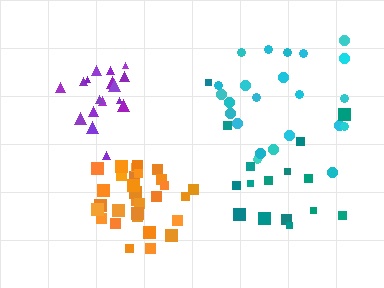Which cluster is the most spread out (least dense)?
Teal.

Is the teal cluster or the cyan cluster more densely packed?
Cyan.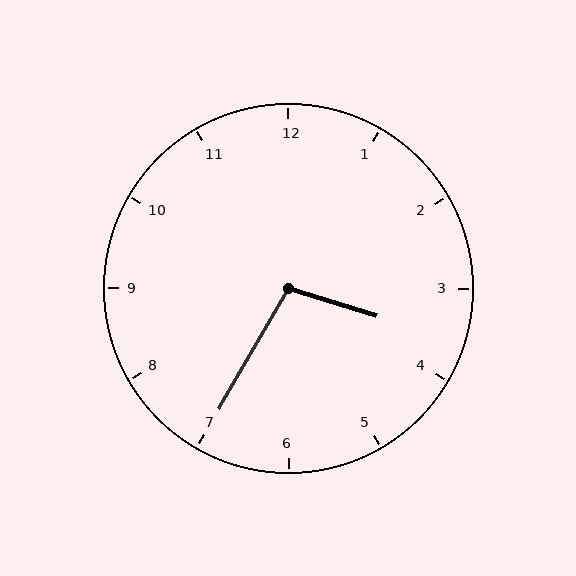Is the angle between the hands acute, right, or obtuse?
It is obtuse.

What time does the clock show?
3:35.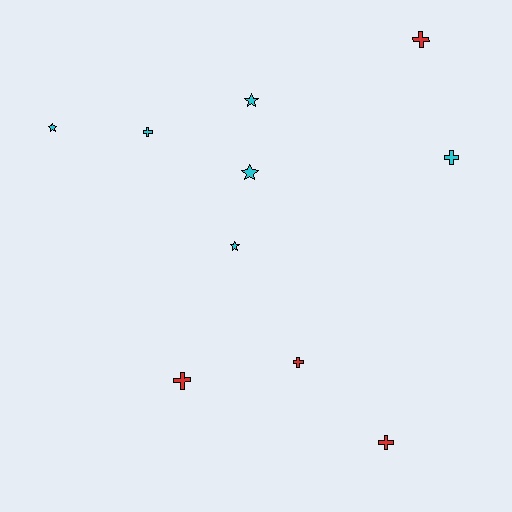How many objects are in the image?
There are 10 objects.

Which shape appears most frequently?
Cross, with 6 objects.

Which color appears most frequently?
Cyan, with 6 objects.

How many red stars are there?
There are no red stars.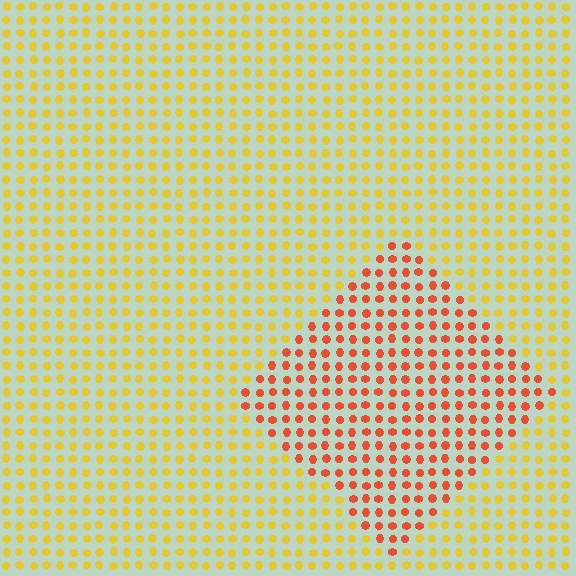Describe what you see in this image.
The image is filled with small yellow elements in a uniform arrangement. A diamond-shaped region is visible where the elements are tinted to a slightly different hue, forming a subtle color boundary.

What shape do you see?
I see a diamond.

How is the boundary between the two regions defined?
The boundary is defined purely by a slight shift in hue (about 42 degrees). Spacing, size, and orientation are identical on both sides.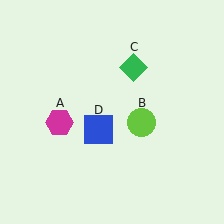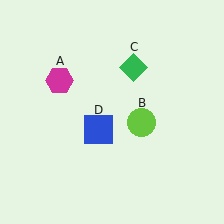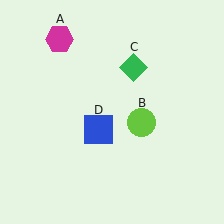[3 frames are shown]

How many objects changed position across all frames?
1 object changed position: magenta hexagon (object A).